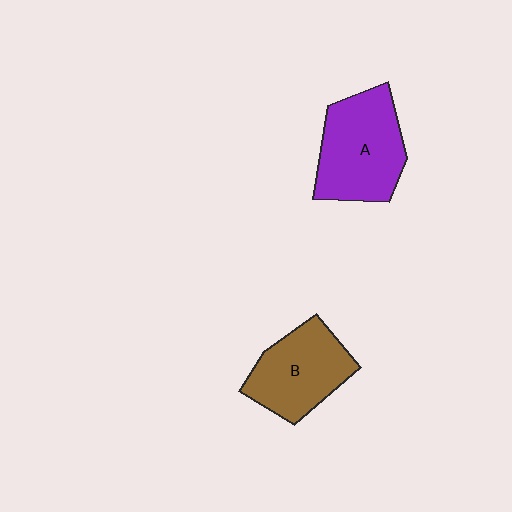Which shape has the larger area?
Shape A (purple).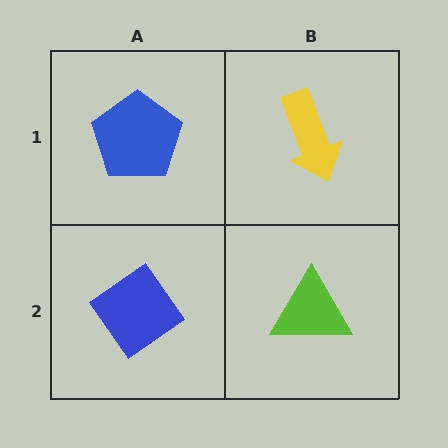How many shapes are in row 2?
2 shapes.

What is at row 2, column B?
A lime triangle.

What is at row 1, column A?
A blue pentagon.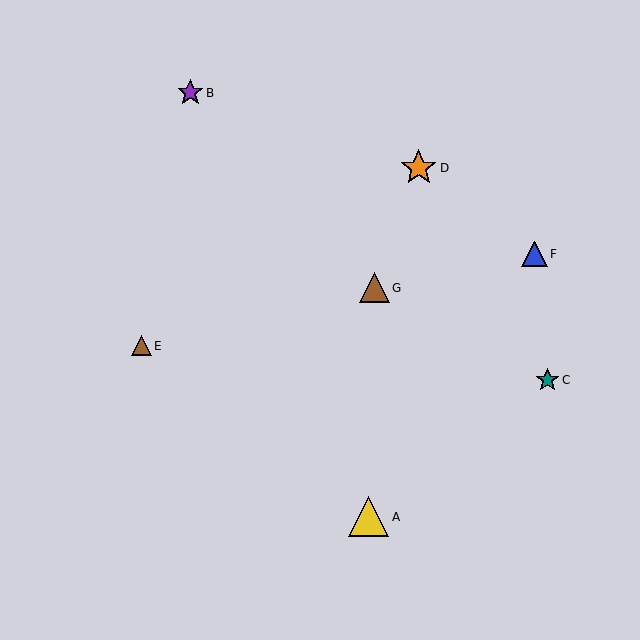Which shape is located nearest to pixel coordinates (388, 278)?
The brown triangle (labeled G) at (375, 288) is nearest to that location.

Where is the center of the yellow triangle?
The center of the yellow triangle is at (369, 517).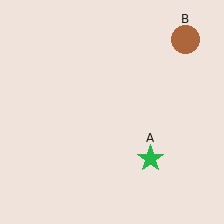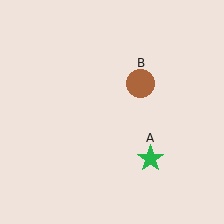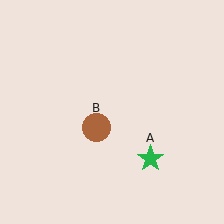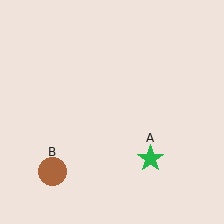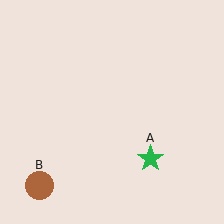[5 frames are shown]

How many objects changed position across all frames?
1 object changed position: brown circle (object B).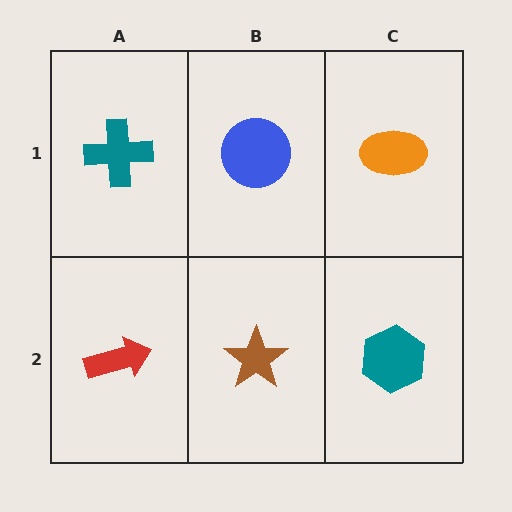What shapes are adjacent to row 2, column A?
A teal cross (row 1, column A), a brown star (row 2, column B).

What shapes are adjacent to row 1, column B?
A brown star (row 2, column B), a teal cross (row 1, column A), an orange ellipse (row 1, column C).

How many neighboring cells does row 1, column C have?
2.